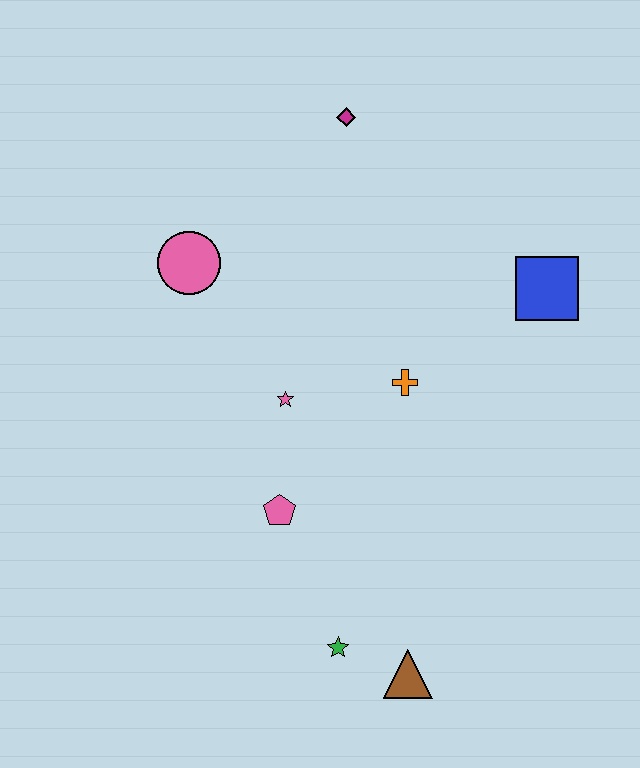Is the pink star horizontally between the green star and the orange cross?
No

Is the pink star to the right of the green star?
No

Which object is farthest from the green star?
The magenta diamond is farthest from the green star.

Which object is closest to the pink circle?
The pink star is closest to the pink circle.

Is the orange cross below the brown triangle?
No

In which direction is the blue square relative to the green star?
The blue square is above the green star.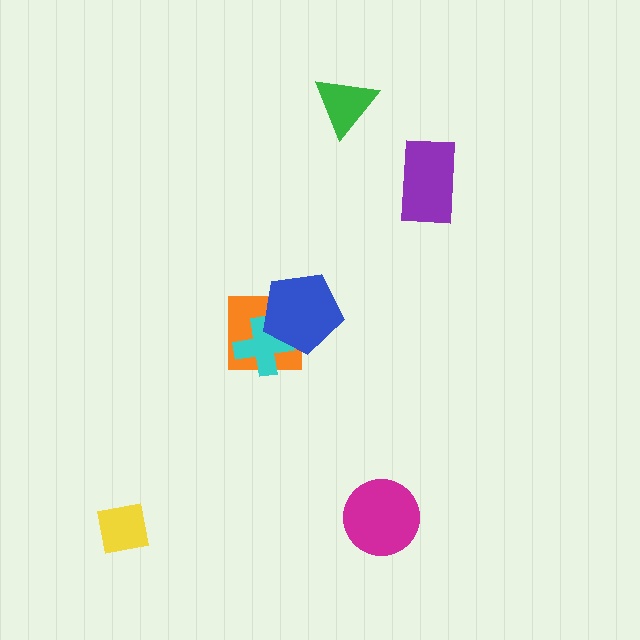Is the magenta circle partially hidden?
No, no other shape covers it.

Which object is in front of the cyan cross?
The blue pentagon is in front of the cyan cross.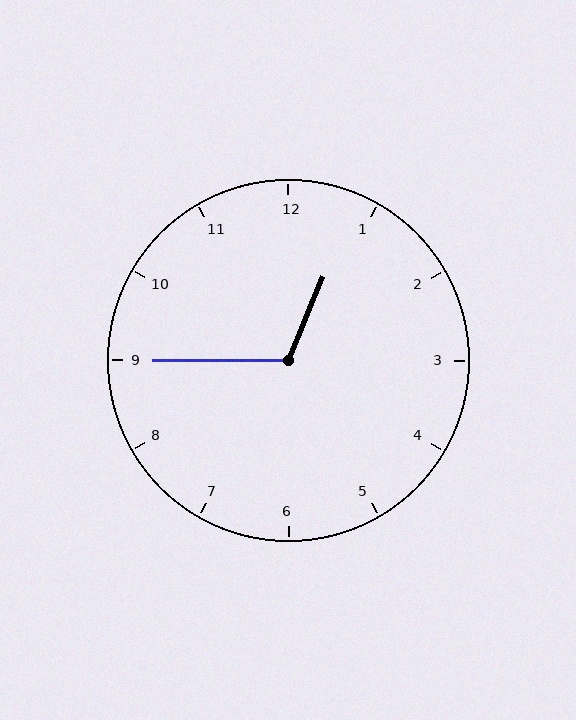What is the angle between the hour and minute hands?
Approximately 112 degrees.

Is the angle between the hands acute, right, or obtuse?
It is obtuse.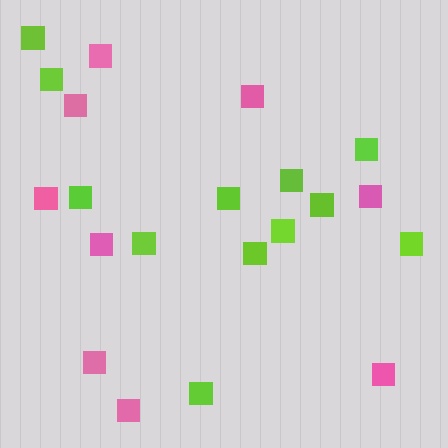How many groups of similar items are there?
There are 2 groups: one group of pink squares (9) and one group of lime squares (12).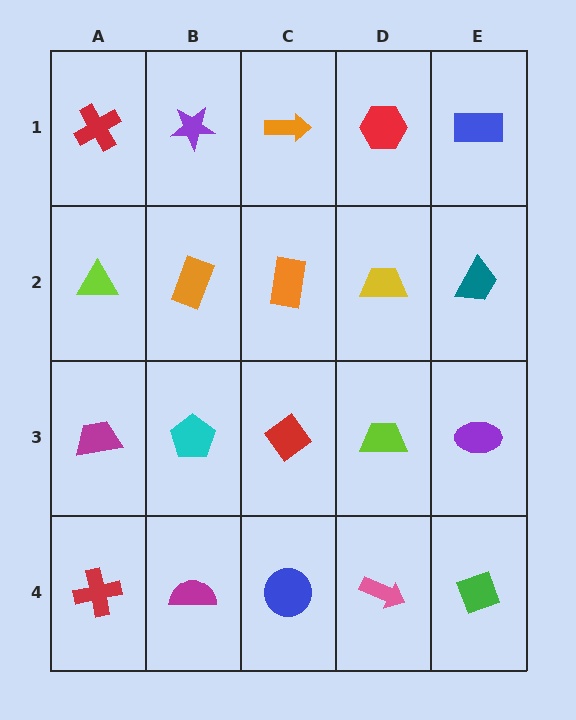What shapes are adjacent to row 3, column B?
An orange rectangle (row 2, column B), a magenta semicircle (row 4, column B), a magenta trapezoid (row 3, column A), a red diamond (row 3, column C).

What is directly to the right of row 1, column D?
A blue rectangle.